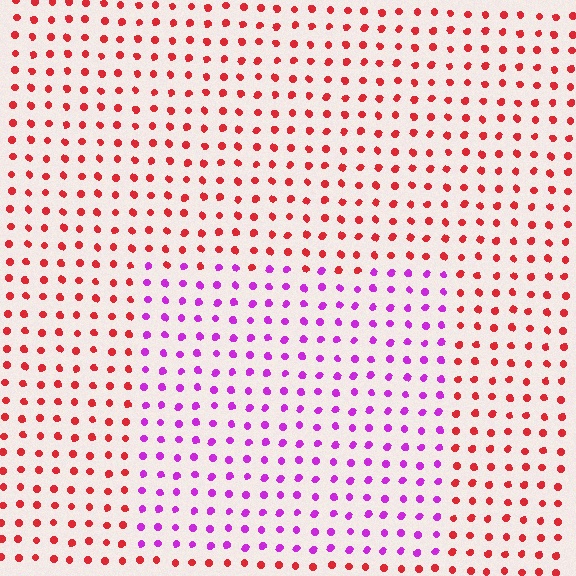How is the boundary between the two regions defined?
The boundary is defined purely by a slight shift in hue (about 62 degrees). Spacing, size, and orientation are identical on both sides.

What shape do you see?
I see a rectangle.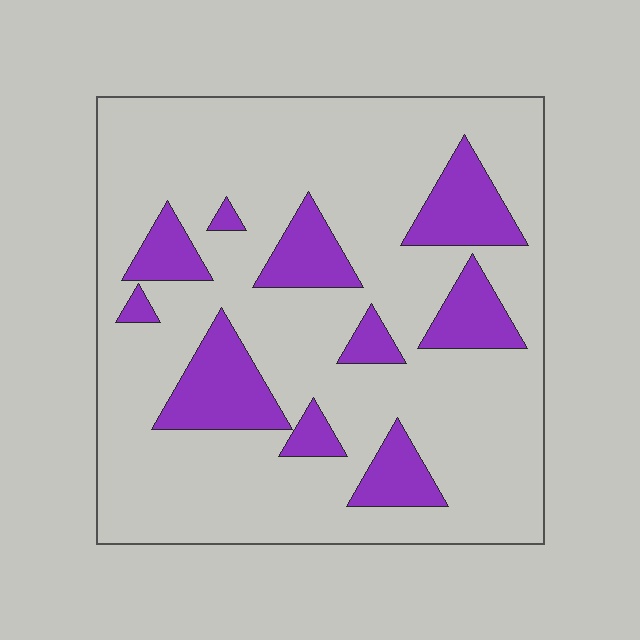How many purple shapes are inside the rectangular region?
10.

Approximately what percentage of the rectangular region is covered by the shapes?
Approximately 20%.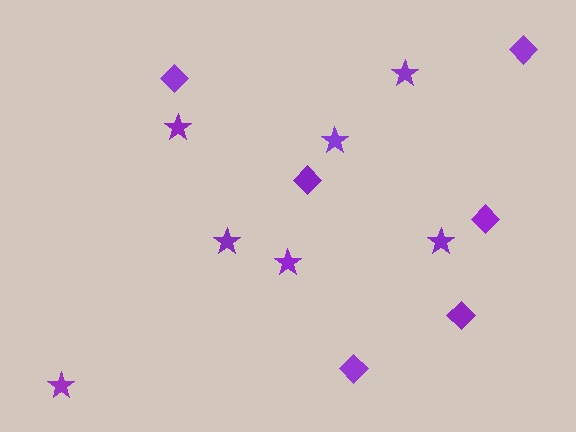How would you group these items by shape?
There are 2 groups: one group of stars (7) and one group of diamonds (6).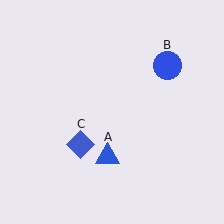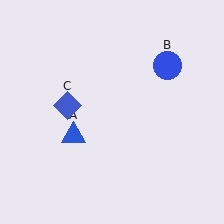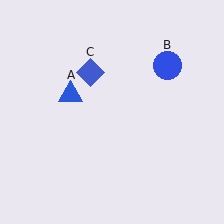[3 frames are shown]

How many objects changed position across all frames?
2 objects changed position: blue triangle (object A), blue diamond (object C).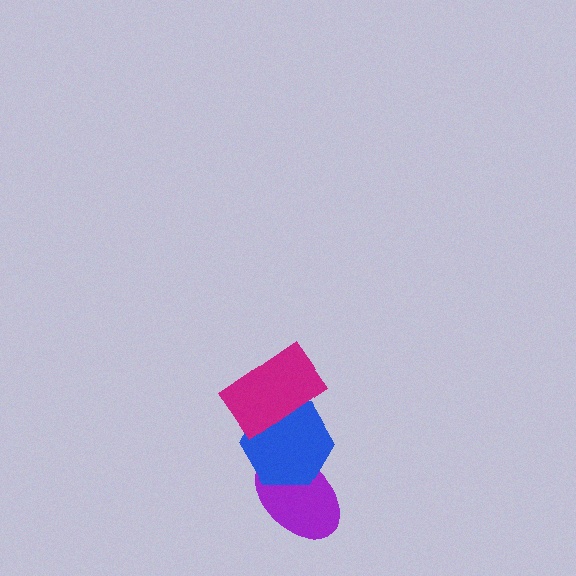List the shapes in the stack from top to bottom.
From top to bottom: the magenta rectangle, the blue hexagon, the purple ellipse.